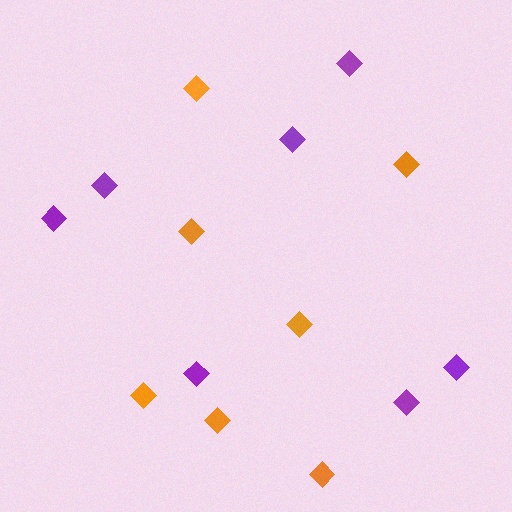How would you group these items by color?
There are 2 groups: one group of orange diamonds (7) and one group of purple diamonds (7).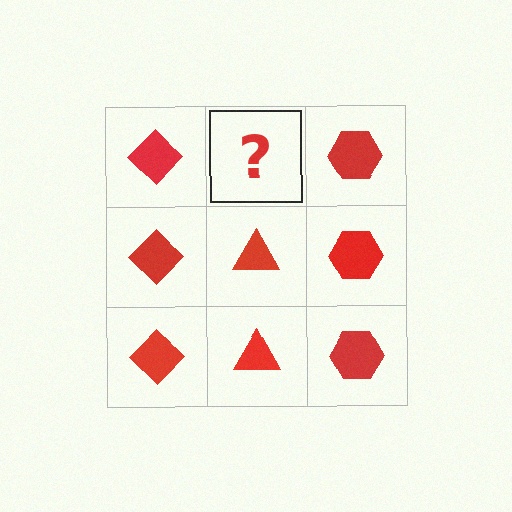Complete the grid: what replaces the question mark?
The question mark should be replaced with a red triangle.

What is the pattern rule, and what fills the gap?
The rule is that each column has a consistent shape. The gap should be filled with a red triangle.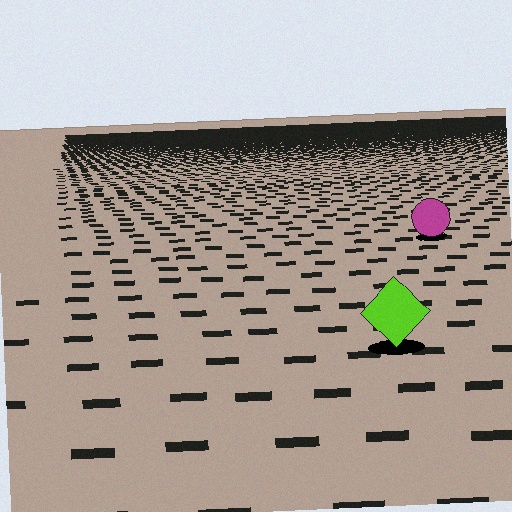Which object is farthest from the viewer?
The magenta circle is farthest from the viewer. It appears smaller and the ground texture around it is denser.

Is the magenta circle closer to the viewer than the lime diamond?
No. The lime diamond is closer — you can tell from the texture gradient: the ground texture is coarser near it.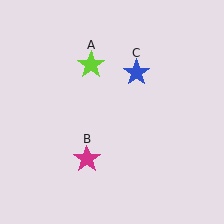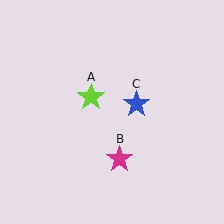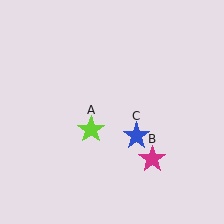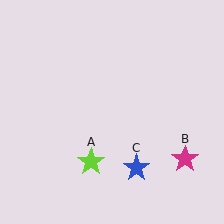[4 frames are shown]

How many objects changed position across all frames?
3 objects changed position: lime star (object A), magenta star (object B), blue star (object C).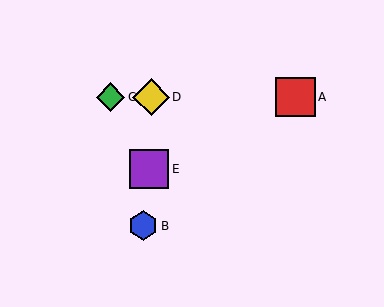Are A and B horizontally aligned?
No, A is at y≈97 and B is at y≈226.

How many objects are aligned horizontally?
3 objects (A, C, D) are aligned horizontally.